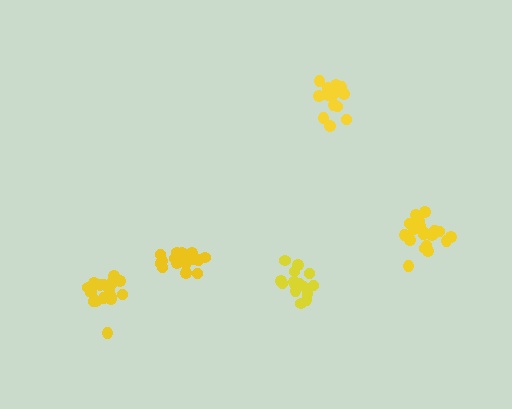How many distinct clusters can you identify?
There are 5 distinct clusters.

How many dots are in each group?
Group 1: 21 dots, Group 2: 19 dots, Group 3: 17 dots, Group 4: 19 dots, Group 5: 16 dots (92 total).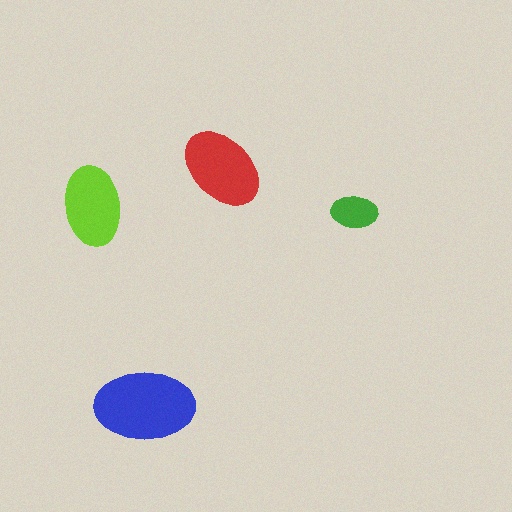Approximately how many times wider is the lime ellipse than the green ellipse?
About 1.5 times wider.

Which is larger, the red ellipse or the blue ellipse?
The blue one.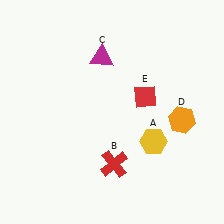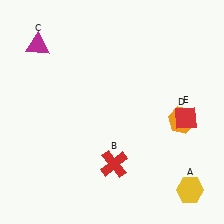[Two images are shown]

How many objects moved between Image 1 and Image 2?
3 objects moved between the two images.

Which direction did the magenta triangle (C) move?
The magenta triangle (C) moved left.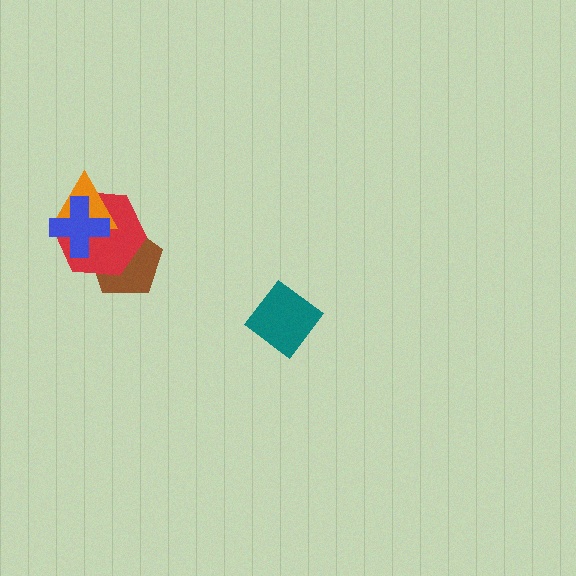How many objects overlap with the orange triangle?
3 objects overlap with the orange triangle.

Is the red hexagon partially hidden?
Yes, it is partially covered by another shape.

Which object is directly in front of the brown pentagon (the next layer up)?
The red hexagon is directly in front of the brown pentagon.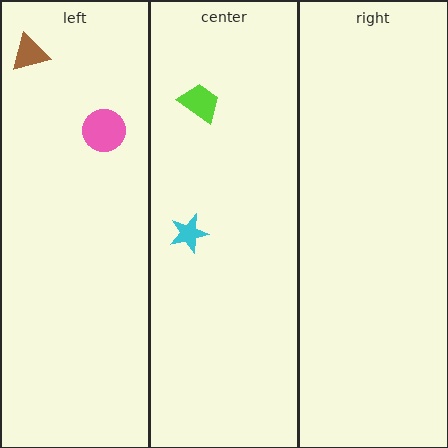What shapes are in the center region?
The lime trapezoid, the cyan star.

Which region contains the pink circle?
The left region.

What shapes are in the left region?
The brown triangle, the pink circle.